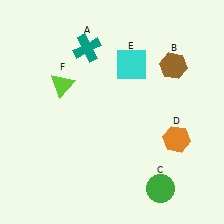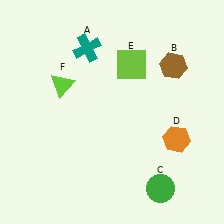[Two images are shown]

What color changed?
The square (E) changed from cyan in Image 1 to lime in Image 2.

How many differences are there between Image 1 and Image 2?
There is 1 difference between the two images.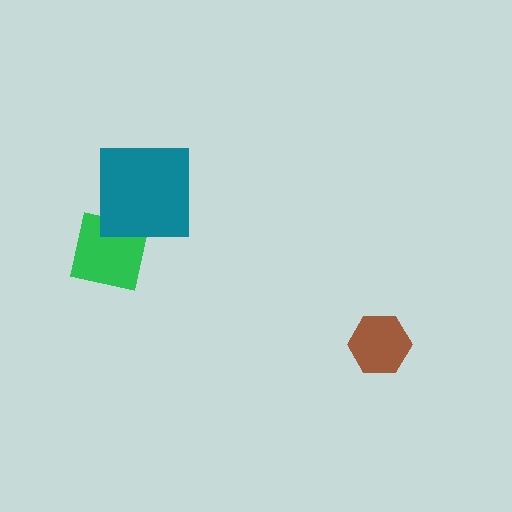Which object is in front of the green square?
The teal square is in front of the green square.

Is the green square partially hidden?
Yes, it is partially covered by another shape.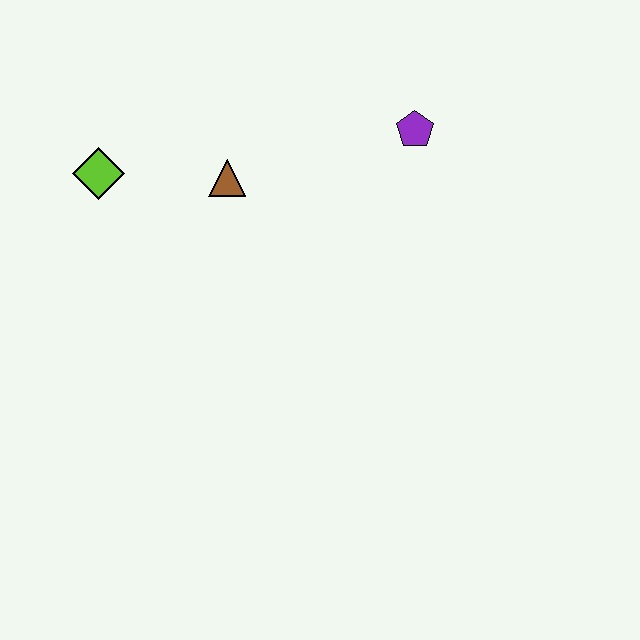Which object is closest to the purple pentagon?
The brown triangle is closest to the purple pentagon.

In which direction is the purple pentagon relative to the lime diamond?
The purple pentagon is to the right of the lime diamond.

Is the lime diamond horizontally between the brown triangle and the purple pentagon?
No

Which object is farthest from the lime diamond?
The purple pentagon is farthest from the lime diamond.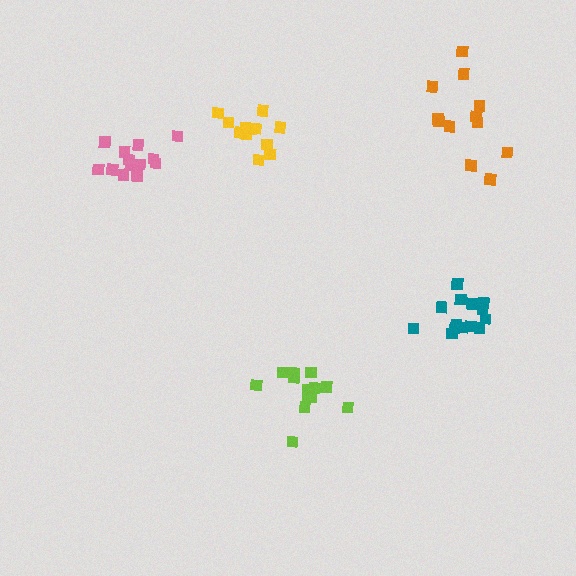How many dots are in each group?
Group 1: 12 dots, Group 2: 13 dots, Group 3: 12 dots, Group 4: 14 dots, Group 5: 13 dots (64 total).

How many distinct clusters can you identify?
There are 5 distinct clusters.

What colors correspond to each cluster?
The clusters are colored: orange, lime, yellow, teal, pink.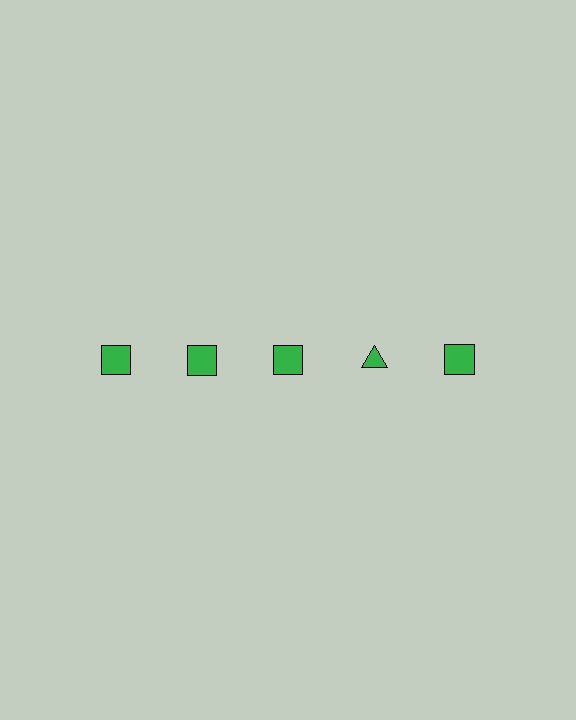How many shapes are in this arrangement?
There are 5 shapes arranged in a grid pattern.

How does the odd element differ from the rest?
It has a different shape: triangle instead of square.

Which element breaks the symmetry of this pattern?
The green triangle in the top row, second from right column breaks the symmetry. All other shapes are green squares.